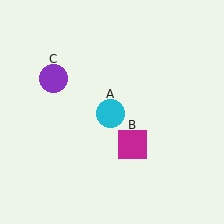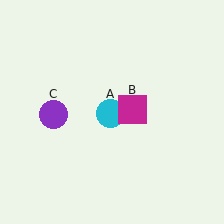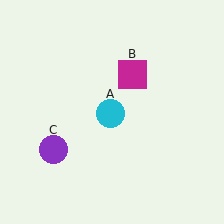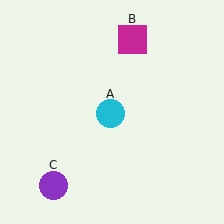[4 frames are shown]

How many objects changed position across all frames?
2 objects changed position: magenta square (object B), purple circle (object C).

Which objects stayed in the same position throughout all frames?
Cyan circle (object A) remained stationary.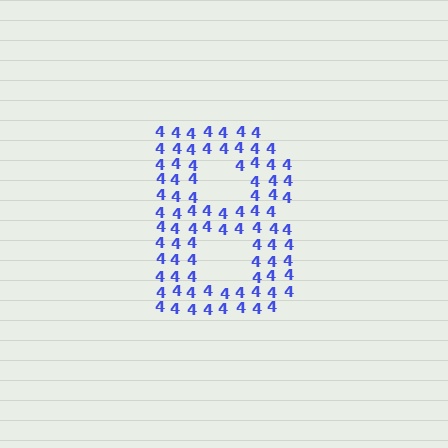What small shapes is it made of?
It is made of small digit 4's.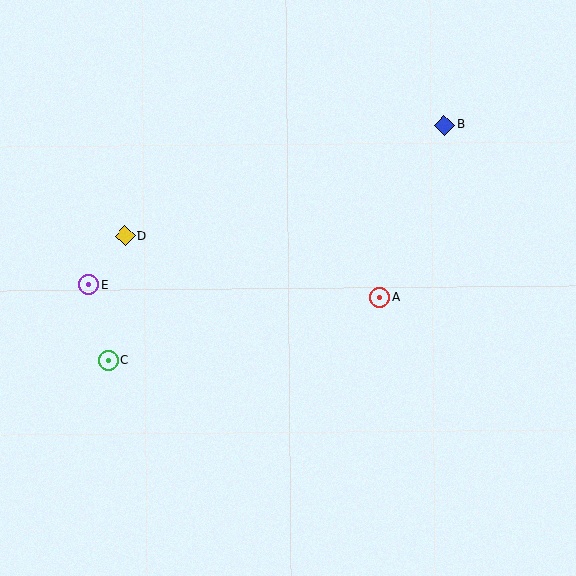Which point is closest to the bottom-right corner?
Point A is closest to the bottom-right corner.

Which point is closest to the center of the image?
Point A at (380, 297) is closest to the center.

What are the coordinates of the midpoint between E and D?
The midpoint between E and D is at (107, 260).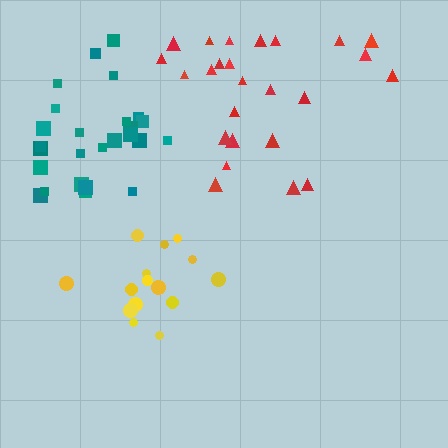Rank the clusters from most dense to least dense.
yellow, teal, red.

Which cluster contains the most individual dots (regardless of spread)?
Teal (26).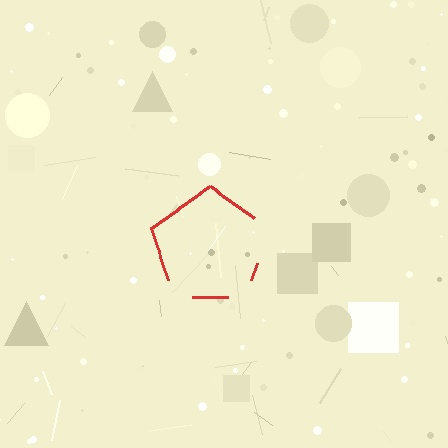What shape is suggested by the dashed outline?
The dashed outline suggests a pentagon.